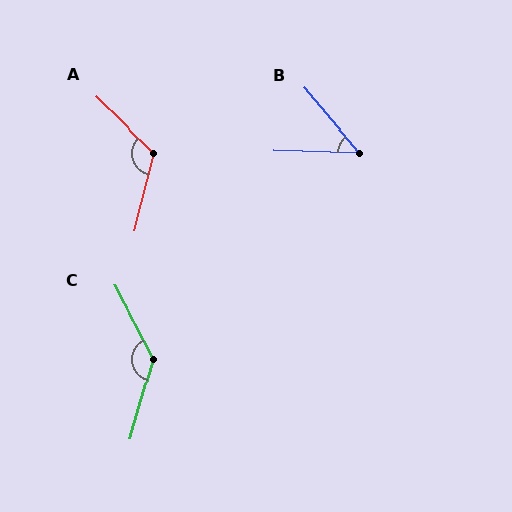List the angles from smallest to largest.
B (48°), A (120°), C (136°).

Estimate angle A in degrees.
Approximately 120 degrees.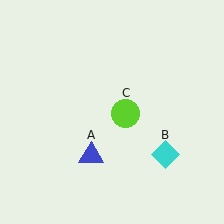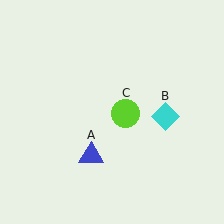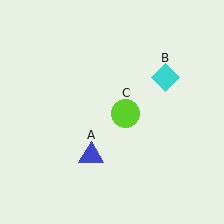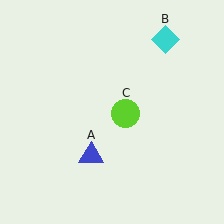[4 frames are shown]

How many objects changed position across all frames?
1 object changed position: cyan diamond (object B).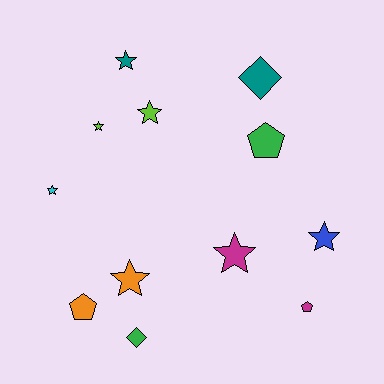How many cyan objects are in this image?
There is 1 cyan object.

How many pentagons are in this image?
There are 3 pentagons.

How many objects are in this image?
There are 12 objects.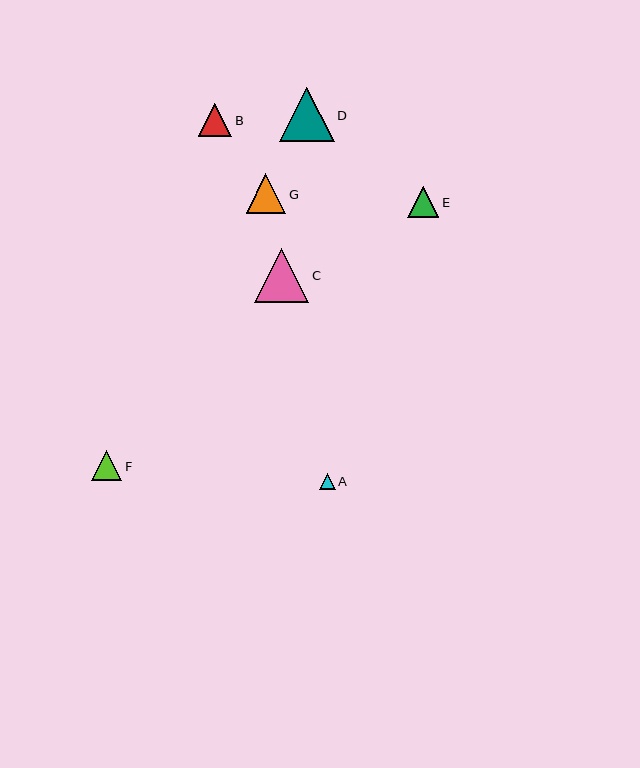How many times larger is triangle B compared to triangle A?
Triangle B is approximately 2.1 times the size of triangle A.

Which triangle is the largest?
Triangle D is the largest with a size of approximately 55 pixels.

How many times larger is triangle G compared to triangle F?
Triangle G is approximately 1.3 times the size of triangle F.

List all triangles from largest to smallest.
From largest to smallest: D, C, G, B, E, F, A.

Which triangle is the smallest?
Triangle A is the smallest with a size of approximately 16 pixels.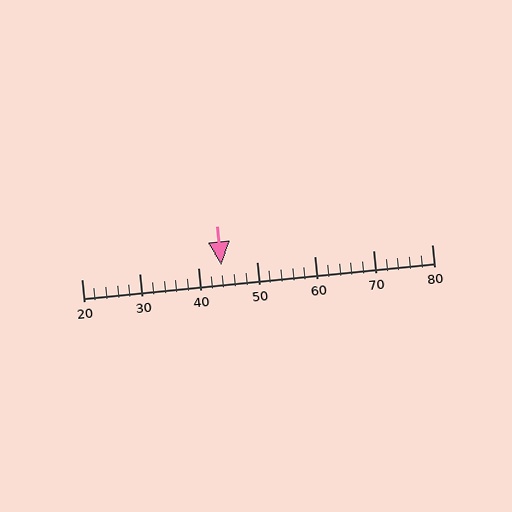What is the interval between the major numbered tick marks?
The major tick marks are spaced 10 units apart.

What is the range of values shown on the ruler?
The ruler shows values from 20 to 80.